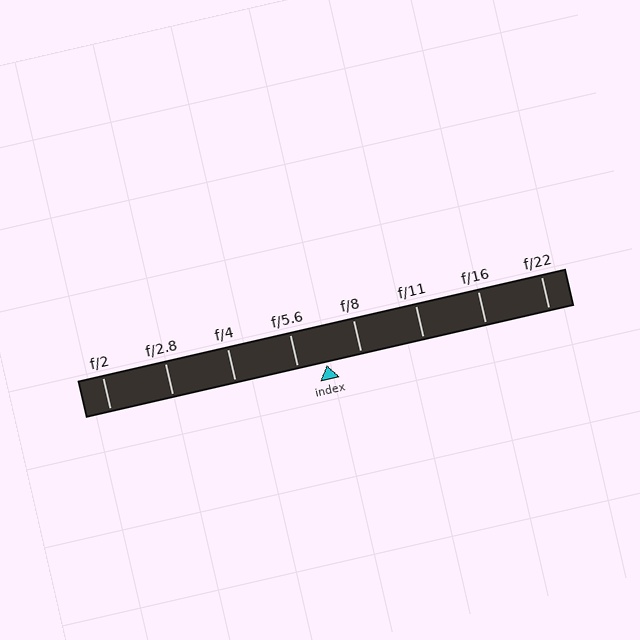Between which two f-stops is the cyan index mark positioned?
The index mark is between f/5.6 and f/8.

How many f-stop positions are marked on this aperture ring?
There are 8 f-stop positions marked.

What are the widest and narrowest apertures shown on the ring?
The widest aperture shown is f/2 and the narrowest is f/22.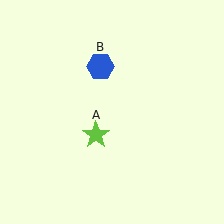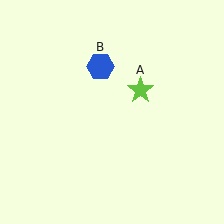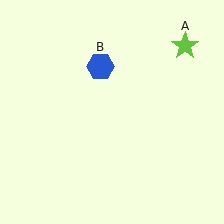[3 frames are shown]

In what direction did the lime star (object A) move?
The lime star (object A) moved up and to the right.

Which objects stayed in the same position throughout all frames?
Blue hexagon (object B) remained stationary.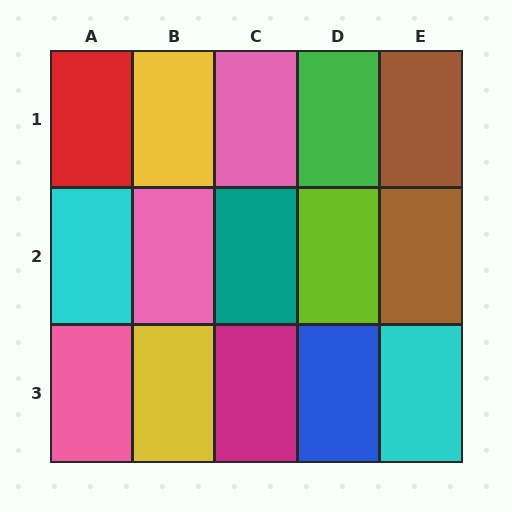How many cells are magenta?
1 cell is magenta.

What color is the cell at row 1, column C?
Pink.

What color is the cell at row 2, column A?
Cyan.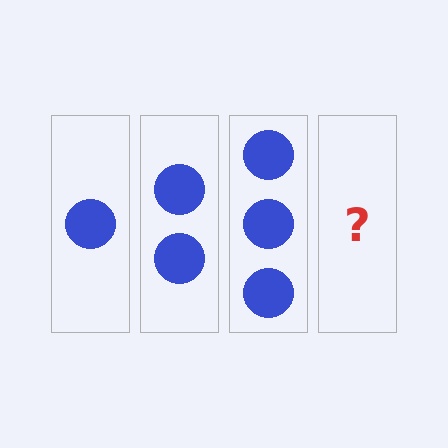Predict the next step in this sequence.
The next step is 4 circles.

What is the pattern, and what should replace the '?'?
The pattern is that each step adds one more circle. The '?' should be 4 circles.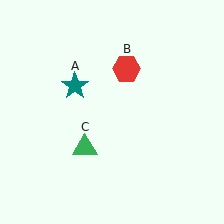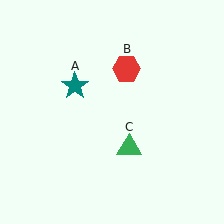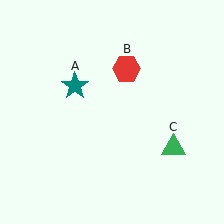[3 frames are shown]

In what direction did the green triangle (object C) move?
The green triangle (object C) moved right.